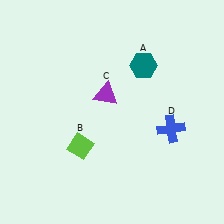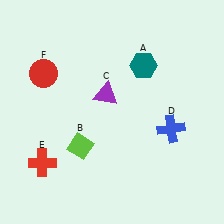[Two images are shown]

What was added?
A red cross (E), a red circle (F) were added in Image 2.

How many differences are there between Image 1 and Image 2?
There are 2 differences between the two images.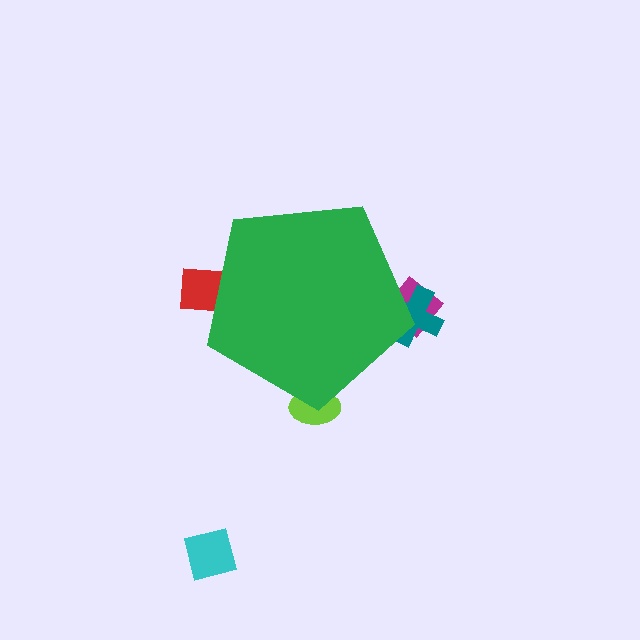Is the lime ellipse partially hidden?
Yes, the lime ellipse is partially hidden behind the green pentagon.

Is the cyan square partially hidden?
No, the cyan square is fully visible.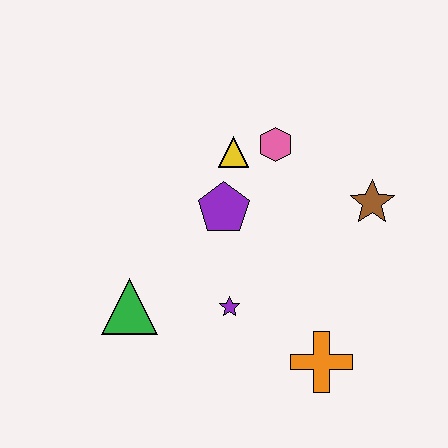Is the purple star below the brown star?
Yes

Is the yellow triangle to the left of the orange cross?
Yes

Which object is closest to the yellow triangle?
The pink hexagon is closest to the yellow triangle.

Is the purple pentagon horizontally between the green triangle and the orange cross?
Yes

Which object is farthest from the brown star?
The green triangle is farthest from the brown star.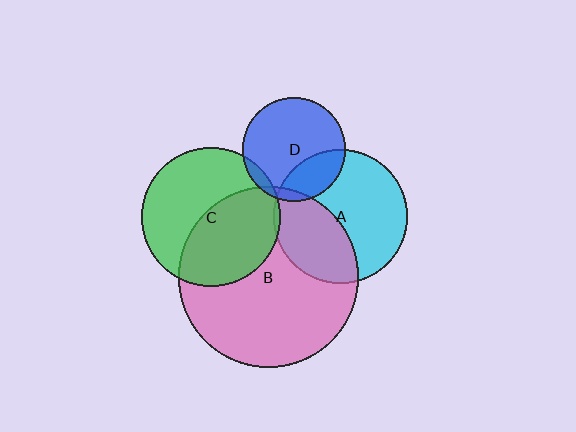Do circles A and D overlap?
Yes.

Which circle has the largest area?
Circle B (pink).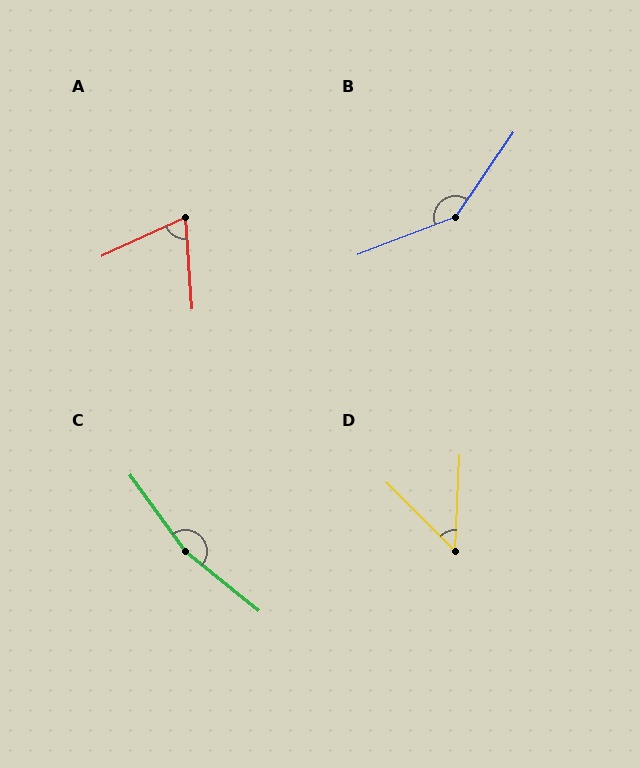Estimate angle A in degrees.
Approximately 69 degrees.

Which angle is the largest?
C, at approximately 165 degrees.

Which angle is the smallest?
D, at approximately 48 degrees.